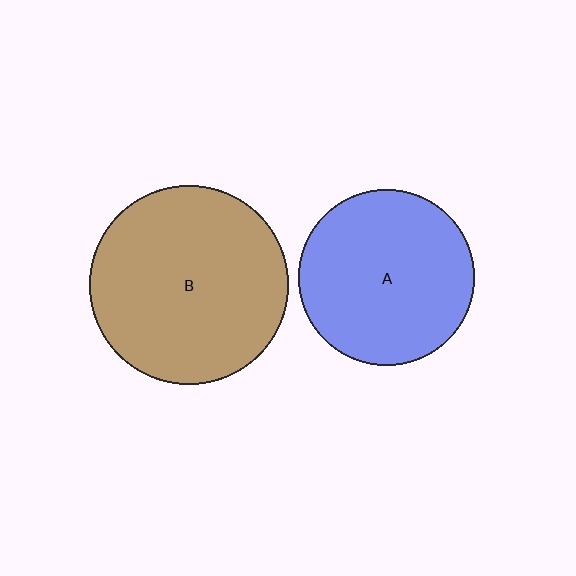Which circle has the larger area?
Circle B (brown).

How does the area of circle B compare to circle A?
Approximately 1.3 times.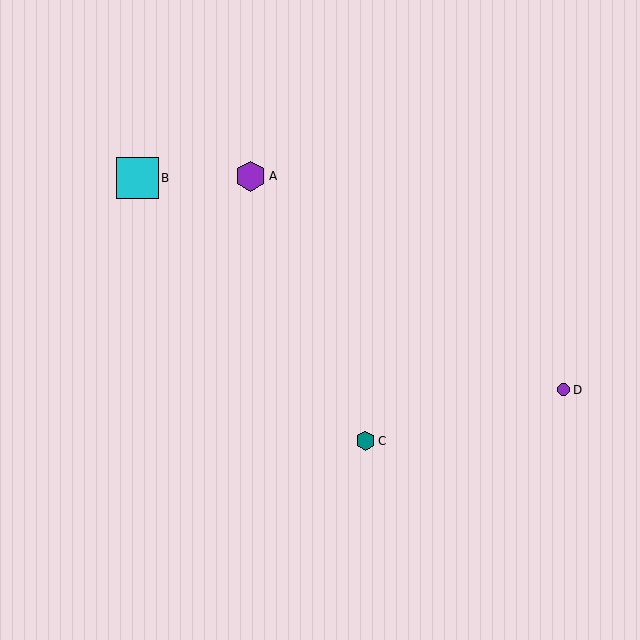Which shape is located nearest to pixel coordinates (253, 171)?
The purple hexagon (labeled A) at (250, 176) is nearest to that location.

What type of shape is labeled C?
Shape C is a teal hexagon.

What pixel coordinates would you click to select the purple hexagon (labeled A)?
Click at (250, 176) to select the purple hexagon A.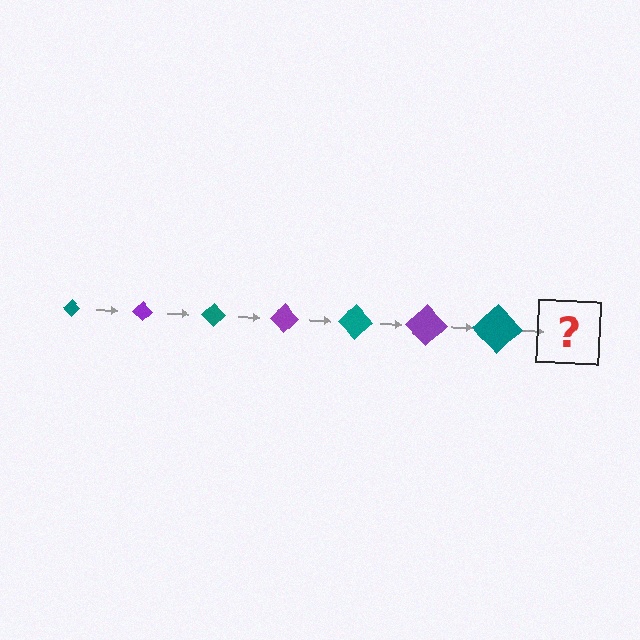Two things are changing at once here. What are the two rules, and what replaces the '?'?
The two rules are that the diamond grows larger each step and the color cycles through teal and purple. The '?' should be a purple diamond, larger than the previous one.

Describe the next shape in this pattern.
It should be a purple diamond, larger than the previous one.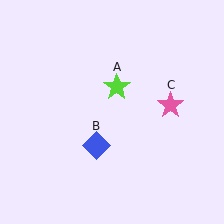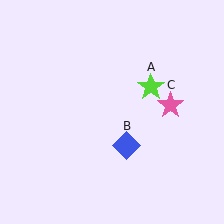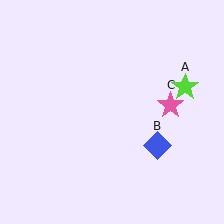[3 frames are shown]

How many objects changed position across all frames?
2 objects changed position: lime star (object A), blue diamond (object B).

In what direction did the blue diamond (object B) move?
The blue diamond (object B) moved right.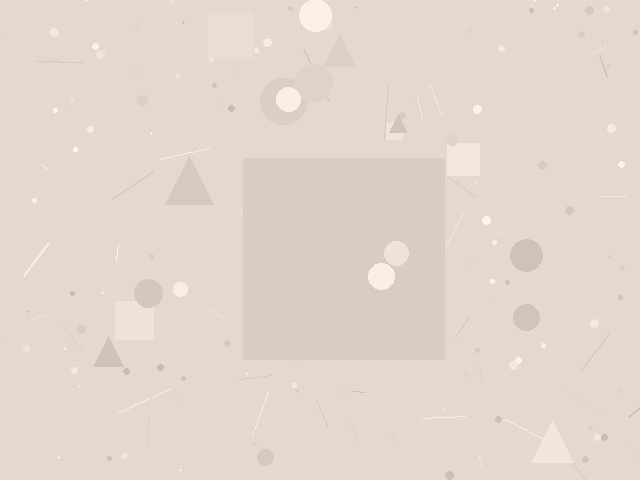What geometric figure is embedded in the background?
A square is embedded in the background.